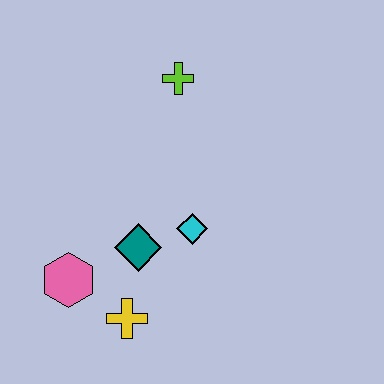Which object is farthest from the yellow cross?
The lime cross is farthest from the yellow cross.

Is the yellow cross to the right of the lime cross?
No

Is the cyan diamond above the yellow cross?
Yes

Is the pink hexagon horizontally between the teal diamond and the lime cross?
No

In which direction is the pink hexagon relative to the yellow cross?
The pink hexagon is to the left of the yellow cross.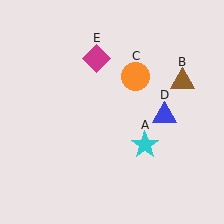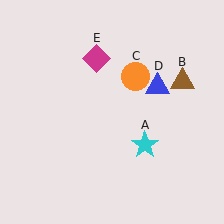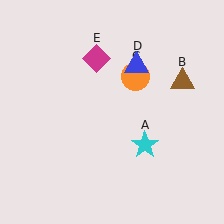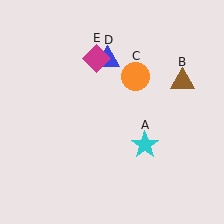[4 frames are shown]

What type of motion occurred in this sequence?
The blue triangle (object D) rotated counterclockwise around the center of the scene.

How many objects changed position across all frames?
1 object changed position: blue triangle (object D).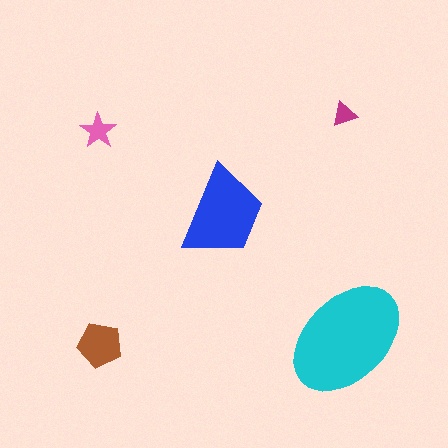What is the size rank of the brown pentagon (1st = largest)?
3rd.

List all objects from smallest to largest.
The magenta triangle, the pink star, the brown pentagon, the blue trapezoid, the cyan ellipse.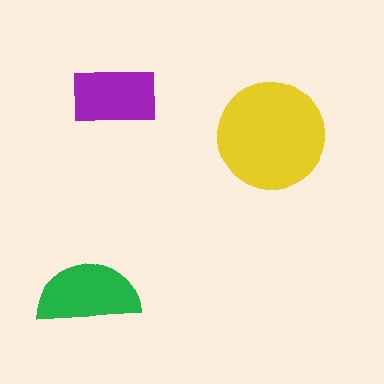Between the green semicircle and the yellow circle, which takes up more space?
The yellow circle.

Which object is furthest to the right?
The yellow circle is rightmost.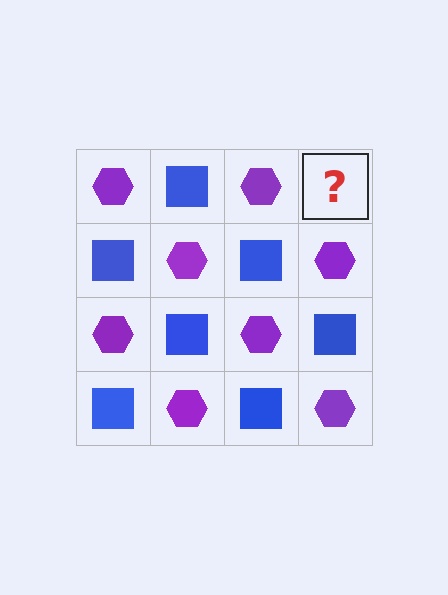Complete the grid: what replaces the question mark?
The question mark should be replaced with a blue square.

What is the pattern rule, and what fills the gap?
The rule is that it alternates purple hexagon and blue square in a checkerboard pattern. The gap should be filled with a blue square.